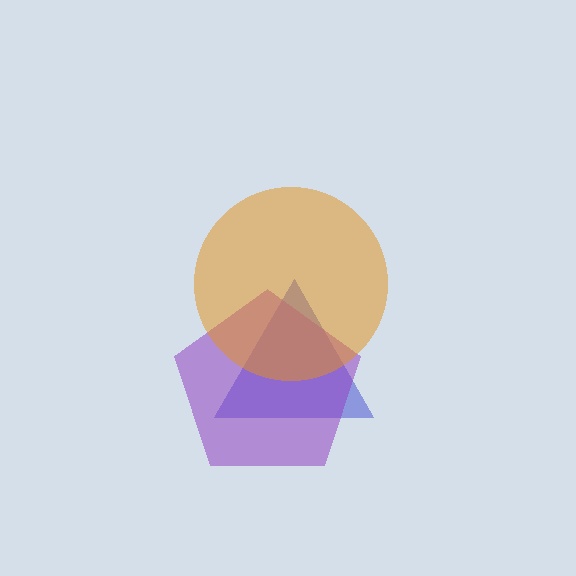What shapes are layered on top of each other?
The layered shapes are: a blue triangle, a purple pentagon, an orange circle.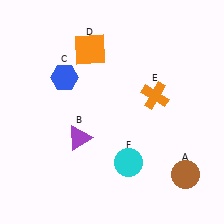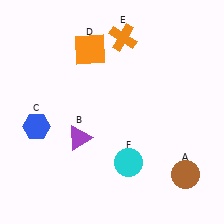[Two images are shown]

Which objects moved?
The objects that moved are: the blue hexagon (C), the orange cross (E).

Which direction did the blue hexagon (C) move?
The blue hexagon (C) moved down.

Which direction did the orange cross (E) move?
The orange cross (E) moved up.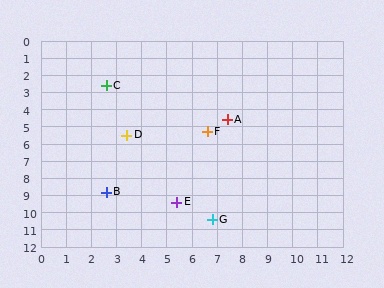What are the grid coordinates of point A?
Point A is at approximately (7.4, 4.6).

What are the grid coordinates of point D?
Point D is at approximately (3.4, 5.5).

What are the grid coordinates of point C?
Point C is at approximately (2.6, 2.6).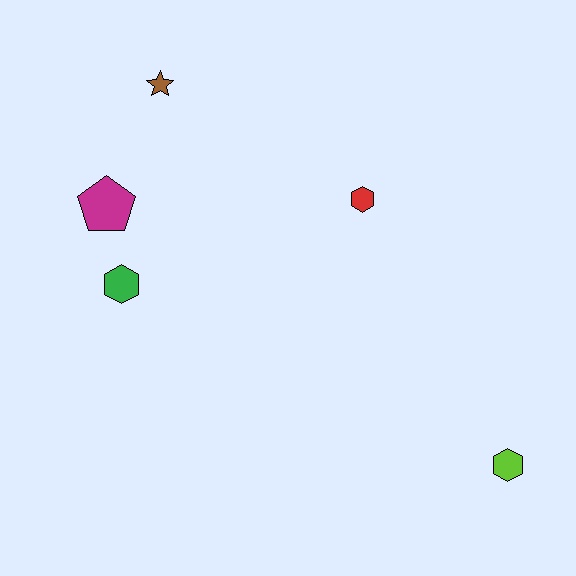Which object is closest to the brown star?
The magenta pentagon is closest to the brown star.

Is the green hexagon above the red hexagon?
No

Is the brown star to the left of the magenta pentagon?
No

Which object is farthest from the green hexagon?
The lime hexagon is farthest from the green hexagon.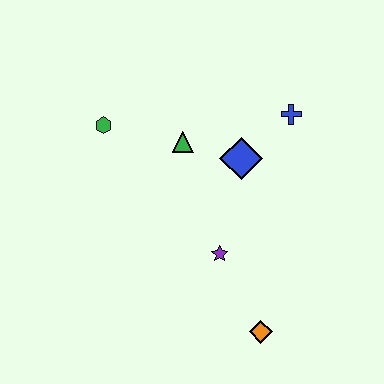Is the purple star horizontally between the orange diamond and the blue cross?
No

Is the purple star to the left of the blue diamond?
Yes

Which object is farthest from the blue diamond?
The orange diamond is farthest from the blue diamond.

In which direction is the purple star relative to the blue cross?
The purple star is below the blue cross.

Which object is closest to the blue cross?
The blue diamond is closest to the blue cross.